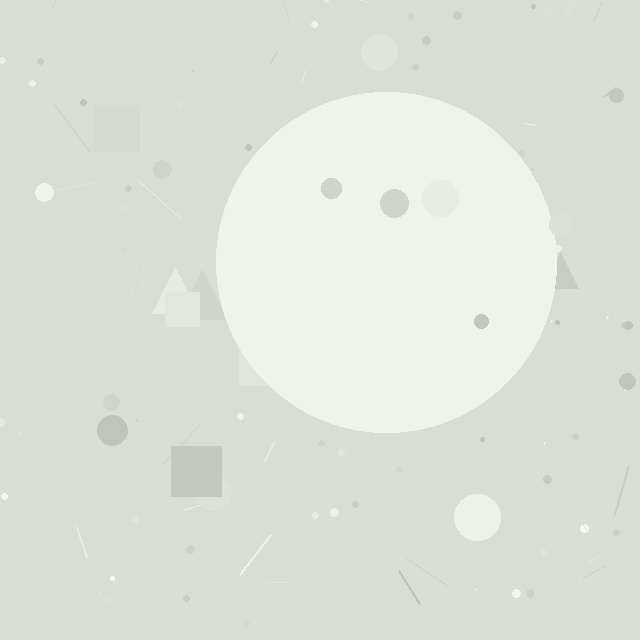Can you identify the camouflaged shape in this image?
The camouflaged shape is a circle.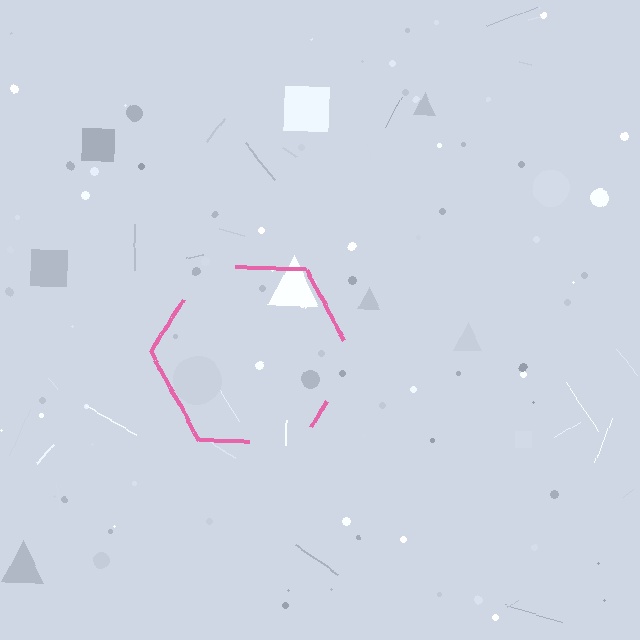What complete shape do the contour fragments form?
The contour fragments form a hexagon.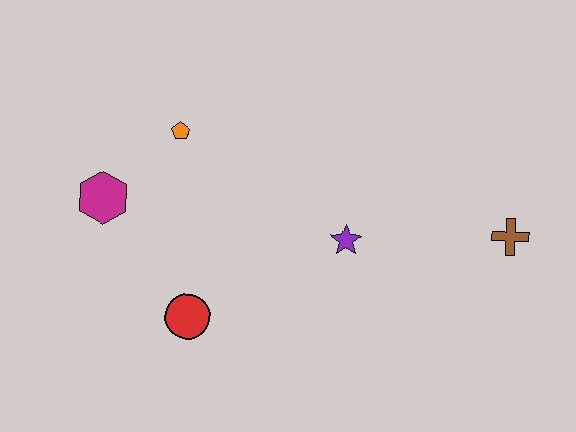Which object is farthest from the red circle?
The brown cross is farthest from the red circle.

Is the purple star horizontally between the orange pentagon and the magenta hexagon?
No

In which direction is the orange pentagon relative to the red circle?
The orange pentagon is above the red circle.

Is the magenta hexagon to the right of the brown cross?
No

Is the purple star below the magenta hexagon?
Yes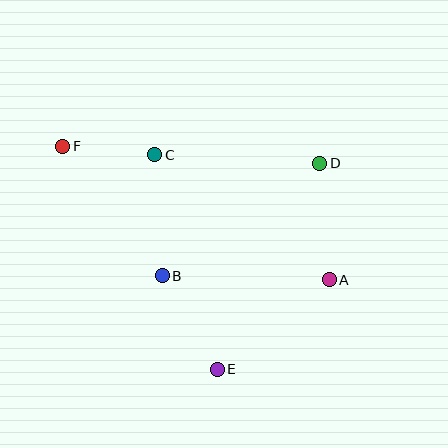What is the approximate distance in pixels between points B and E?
The distance between B and E is approximately 108 pixels.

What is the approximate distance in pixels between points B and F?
The distance between B and F is approximately 163 pixels.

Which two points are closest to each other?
Points C and F are closest to each other.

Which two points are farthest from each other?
Points A and F are farthest from each other.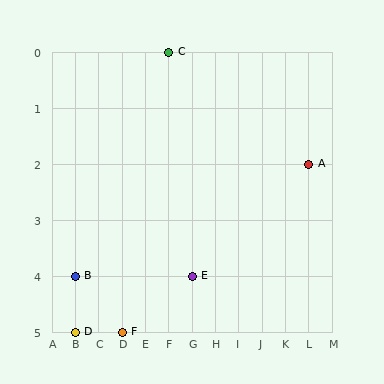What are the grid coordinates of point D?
Point D is at grid coordinates (B, 5).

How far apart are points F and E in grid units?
Points F and E are 3 columns and 1 row apart (about 3.2 grid units diagonally).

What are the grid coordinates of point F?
Point F is at grid coordinates (D, 5).